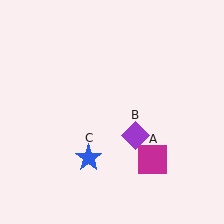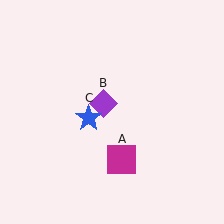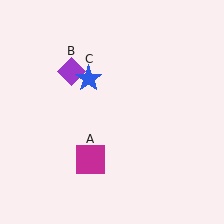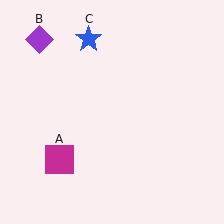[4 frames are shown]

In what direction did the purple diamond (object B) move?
The purple diamond (object B) moved up and to the left.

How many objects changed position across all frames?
3 objects changed position: magenta square (object A), purple diamond (object B), blue star (object C).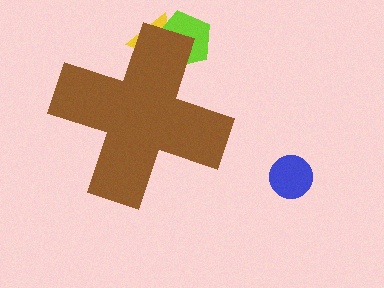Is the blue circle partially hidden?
No, the blue circle is fully visible.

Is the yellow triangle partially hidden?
Yes, the yellow triangle is partially hidden behind the brown cross.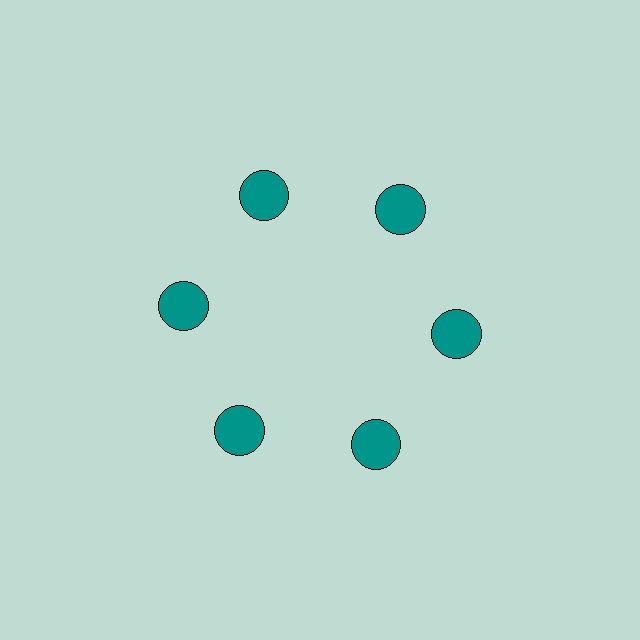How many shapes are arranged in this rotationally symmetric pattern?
There are 6 shapes, arranged in 6 groups of 1.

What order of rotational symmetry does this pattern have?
This pattern has 6-fold rotational symmetry.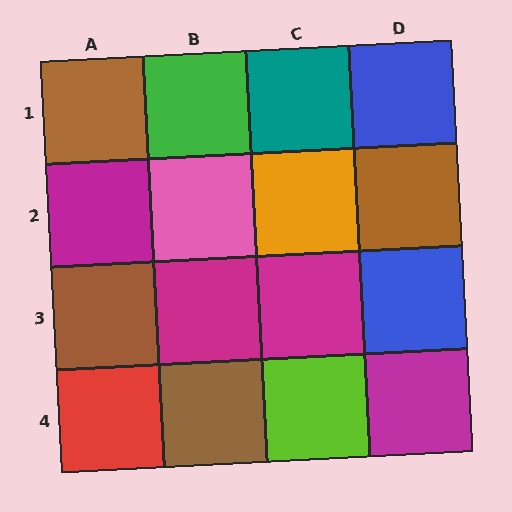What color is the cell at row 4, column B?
Brown.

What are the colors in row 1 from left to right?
Brown, green, teal, blue.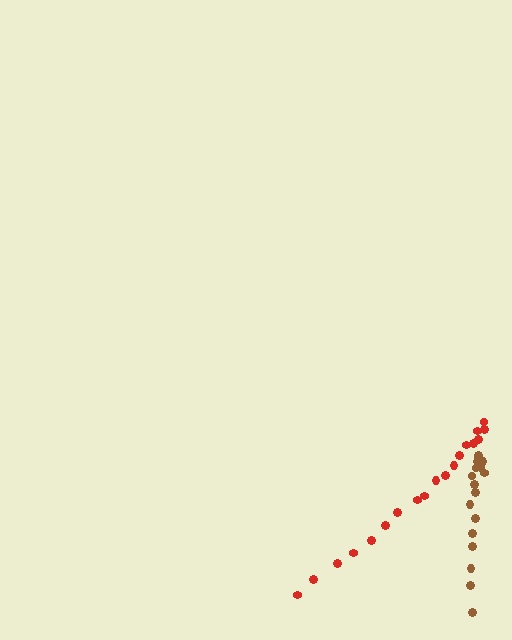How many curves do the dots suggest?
There are 2 distinct paths.